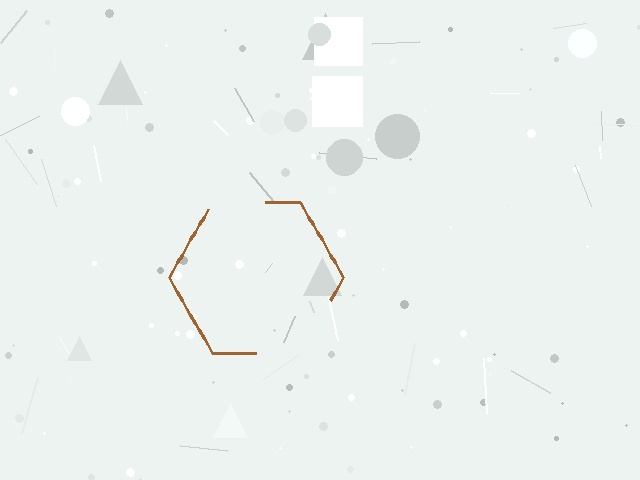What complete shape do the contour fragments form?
The contour fragments form a hexagon.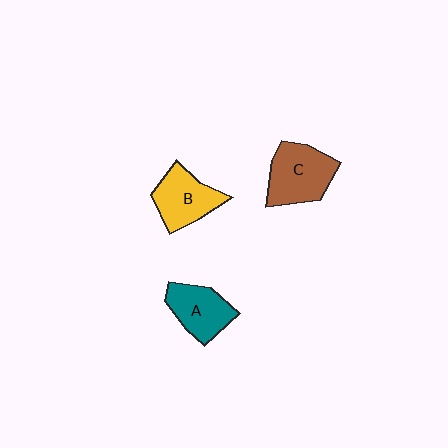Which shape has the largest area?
Shape C (brown).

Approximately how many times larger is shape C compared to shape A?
Approximately 1.3 times.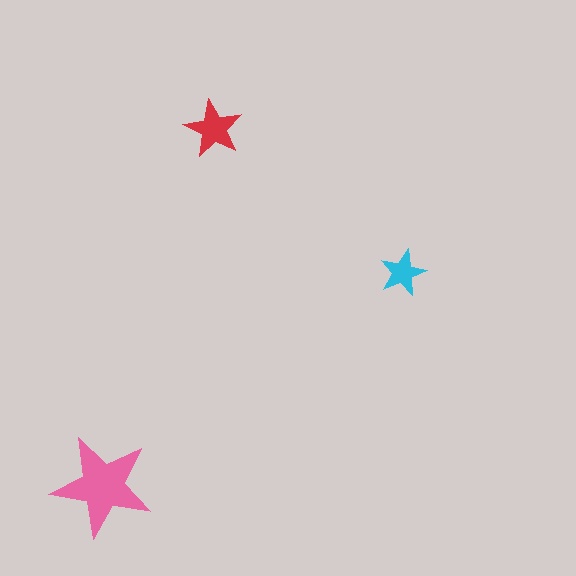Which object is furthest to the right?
The cyan star is rightmost.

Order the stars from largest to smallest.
the pink one, the red one, the cyan one.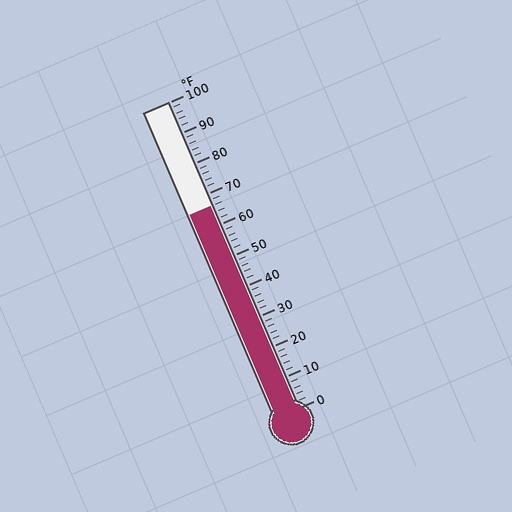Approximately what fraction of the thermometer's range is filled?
The thermometer is filled to approximately 65% of its range.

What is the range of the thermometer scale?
The thermometer scale ranges from 0°F to 100°F.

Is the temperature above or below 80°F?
The temperature is below 80°F.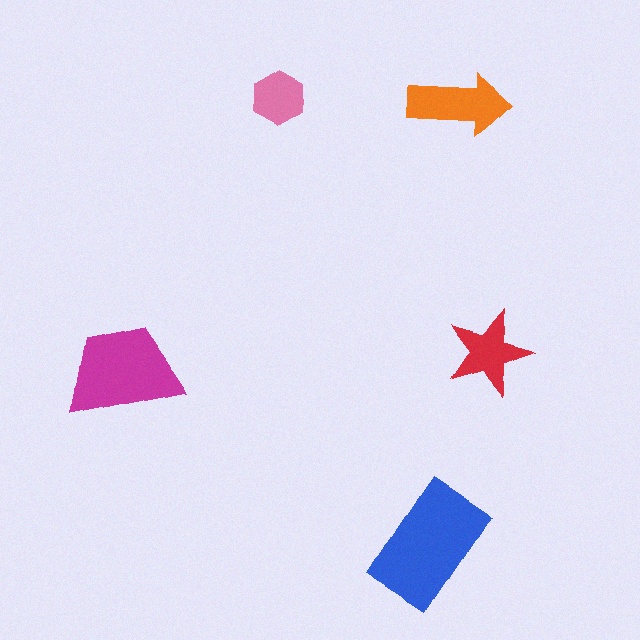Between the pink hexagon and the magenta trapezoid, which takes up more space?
The magenta trapezoid.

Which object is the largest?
The blue rectangle.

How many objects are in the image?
There are 5 objects in the image.